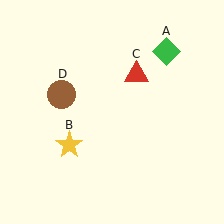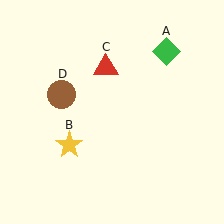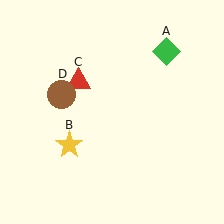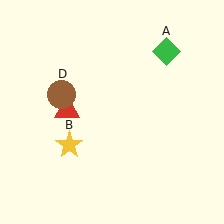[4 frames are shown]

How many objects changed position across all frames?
1 object changed position: red triangle (object C).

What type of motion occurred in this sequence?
The red triangle (object C) rotated counterclockwise around the center of the scene.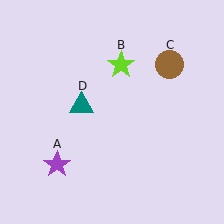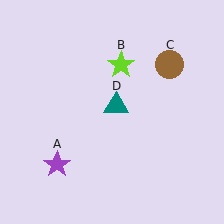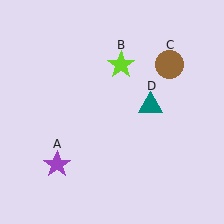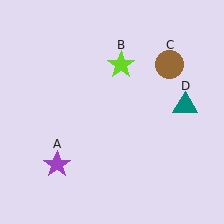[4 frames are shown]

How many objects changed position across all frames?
1 object changed position: teal triangle (object D).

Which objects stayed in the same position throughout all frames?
Purple star (object A) and lime star (object B) and brown circle (object C) remained stationary.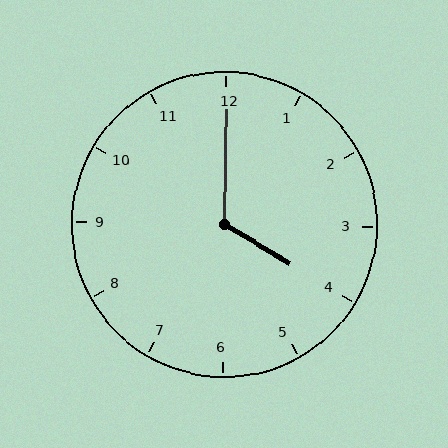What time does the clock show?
4:00.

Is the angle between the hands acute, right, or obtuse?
It is obtuse.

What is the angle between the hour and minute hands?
Approximately 120 degrees.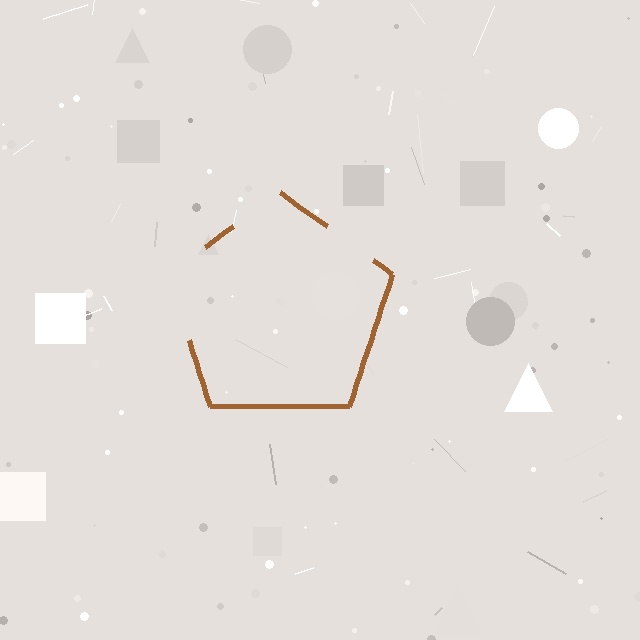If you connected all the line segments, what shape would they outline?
They would outline a pentagon.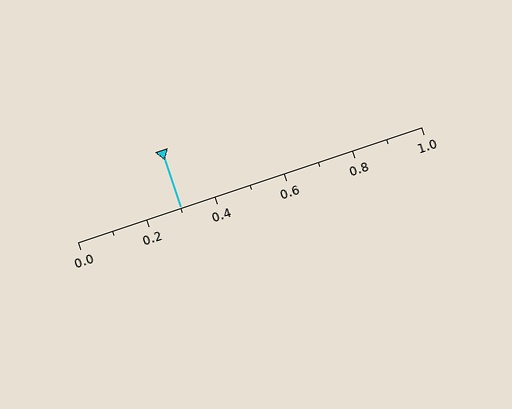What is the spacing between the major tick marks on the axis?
The major ticks are spaced 0.2 apart.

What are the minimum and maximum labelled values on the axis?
The axis runs from 0.0 to 1.0.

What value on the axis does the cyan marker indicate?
The marker indicates approximately 0.3.